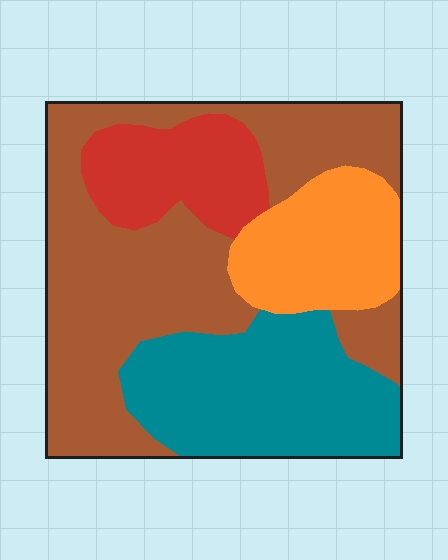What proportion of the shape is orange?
Orange takes up less than a quarter of the shape.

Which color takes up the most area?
Brown, at roughly 45%.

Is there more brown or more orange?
Brown.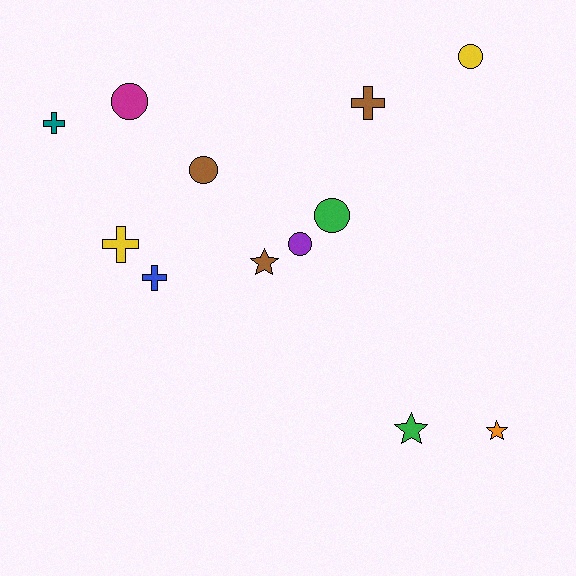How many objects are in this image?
There are 12 objects.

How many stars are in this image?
There are 3 stars.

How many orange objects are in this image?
There is 1 orange object.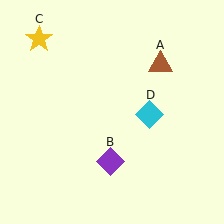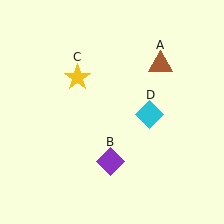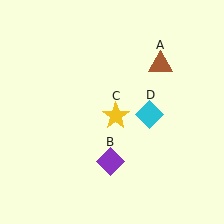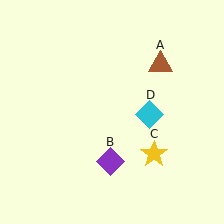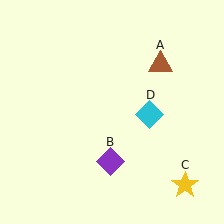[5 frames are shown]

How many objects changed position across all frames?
1 object changed position: yellow star (object C).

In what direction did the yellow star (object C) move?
The yellow star (object C) moved down and to the right.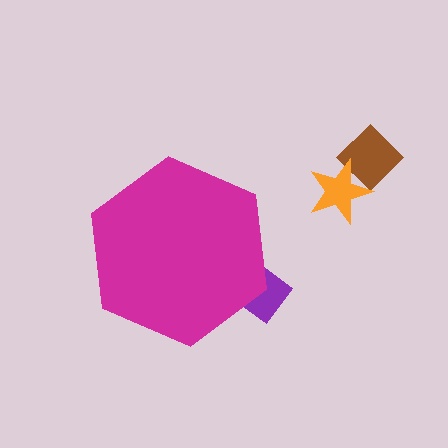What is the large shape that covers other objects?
A magenta hexagon.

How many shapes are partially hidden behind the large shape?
1 shape is partially hidden.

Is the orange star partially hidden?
No, the orange star is fully visible.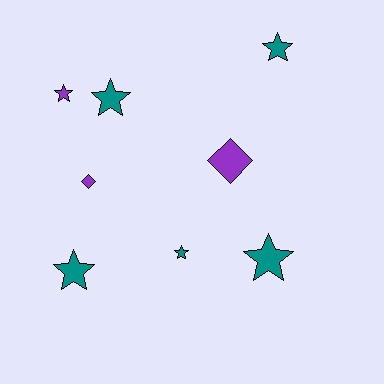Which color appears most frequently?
Teal, with 5 objects.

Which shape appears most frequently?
Star, with 6 objects.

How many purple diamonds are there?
There are 2 purple diamonds.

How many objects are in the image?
There are 8 objects.